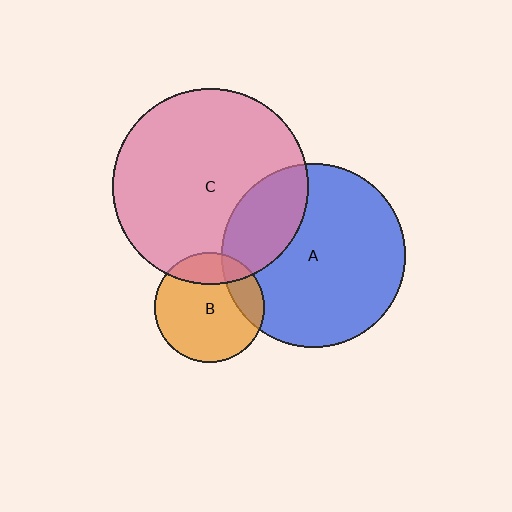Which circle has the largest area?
Circle C (pink).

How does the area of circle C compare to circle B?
Approximately 3.2 times.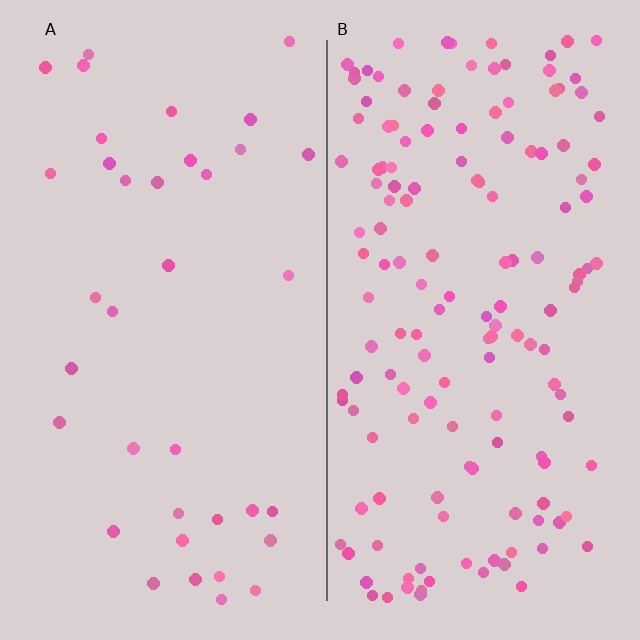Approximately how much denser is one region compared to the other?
Approximately 4.1× — region B over region A.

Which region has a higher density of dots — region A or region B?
B (the right).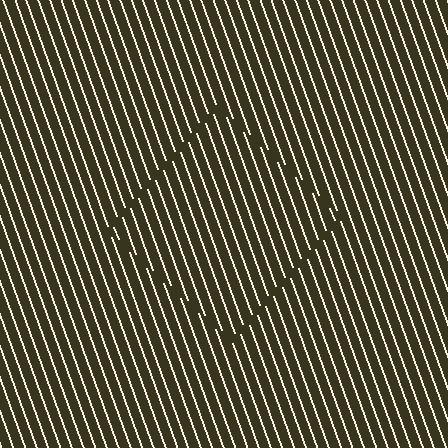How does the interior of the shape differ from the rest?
The interior of the shape contains the same grating, shifted by half a period — the contour is defined by the phase discontinuity where line-ends from the inner and outer gratings abut.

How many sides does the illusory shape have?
4 sides — the line-ends trace a square.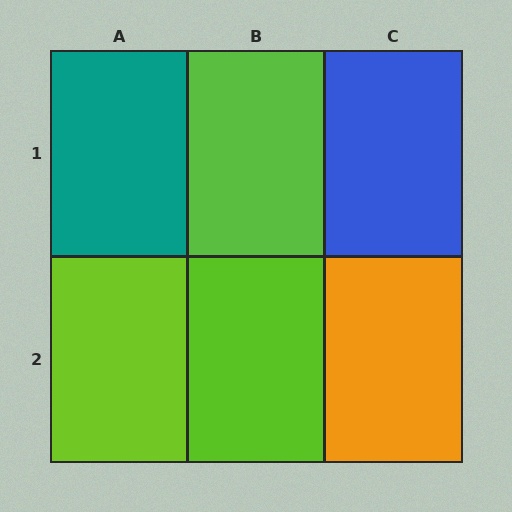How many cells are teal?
1 cell is teal.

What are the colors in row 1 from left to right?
Teal, lime, blue.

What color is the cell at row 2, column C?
Orange.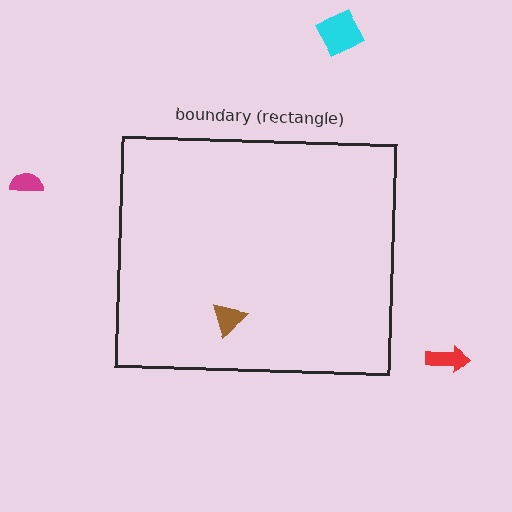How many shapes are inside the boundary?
1 inside, 3 outside.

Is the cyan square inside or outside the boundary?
Outside.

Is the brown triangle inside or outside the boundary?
Inside.